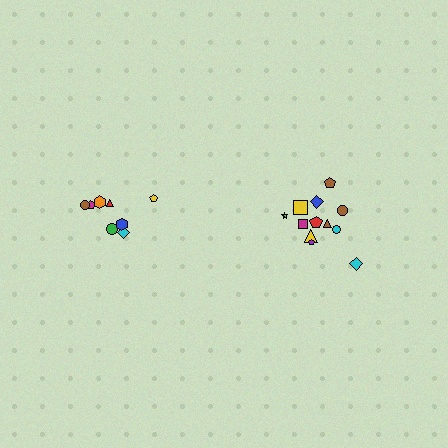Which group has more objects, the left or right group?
The right group.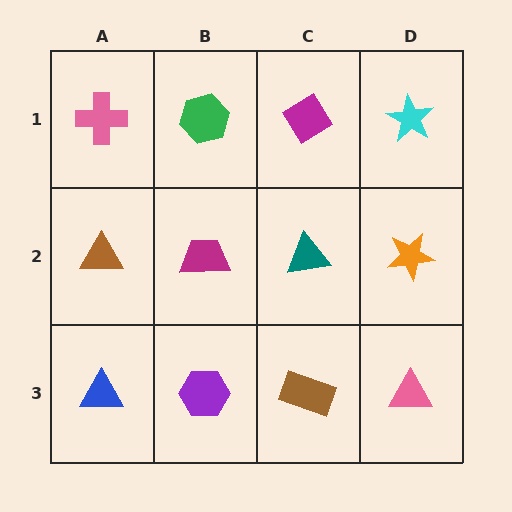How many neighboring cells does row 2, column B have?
4.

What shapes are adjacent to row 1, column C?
A teal triangle (row 2, column C), a green hexagon (row 1, column B), a cyan star (row 1, column D).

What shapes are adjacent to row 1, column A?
A brown triangle (row 2, column A), a green hexagon (row 1, column B).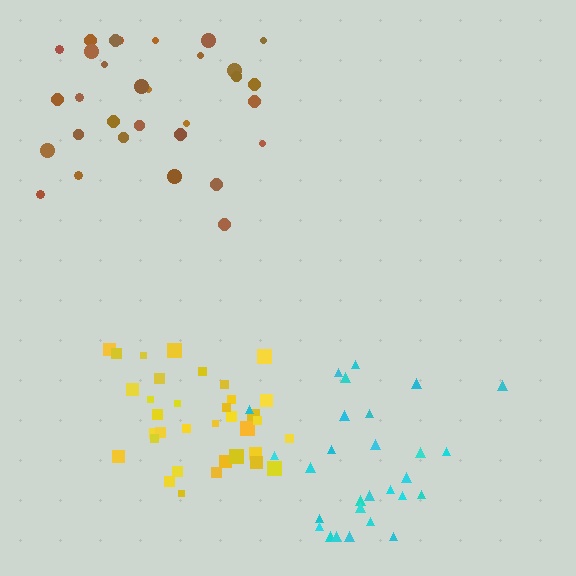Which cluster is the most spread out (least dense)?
Cyan.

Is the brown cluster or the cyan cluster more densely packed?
Brown.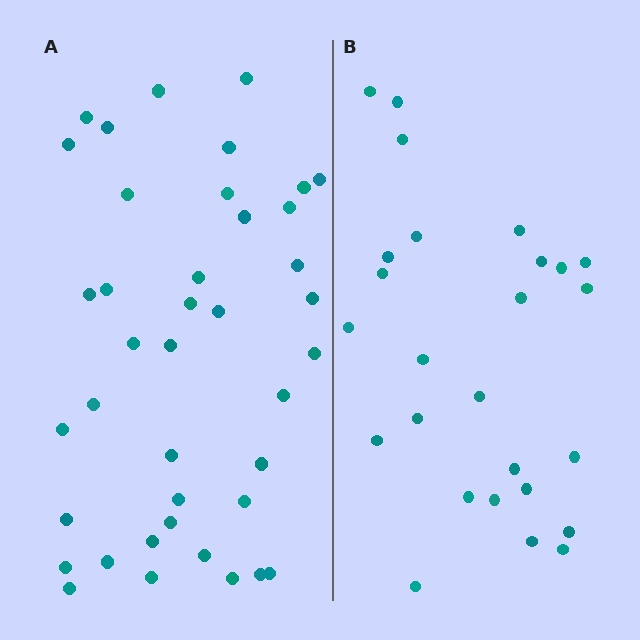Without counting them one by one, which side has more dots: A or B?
Region A (the left region) has more dots.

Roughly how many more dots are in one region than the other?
Region A has approximately 15 more dots than region B.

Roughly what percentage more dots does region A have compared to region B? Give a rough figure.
About 55% more.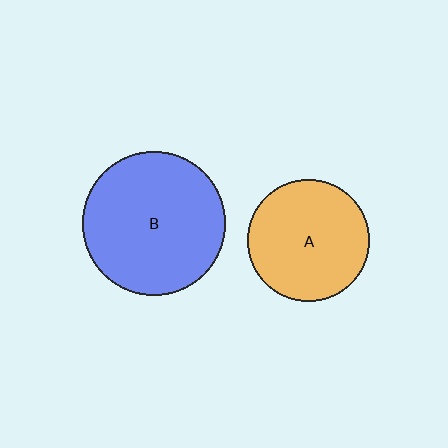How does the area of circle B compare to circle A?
Approximately 1.4 times.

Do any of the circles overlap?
No, none of the circles overlap.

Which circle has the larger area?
Circle B (blue).